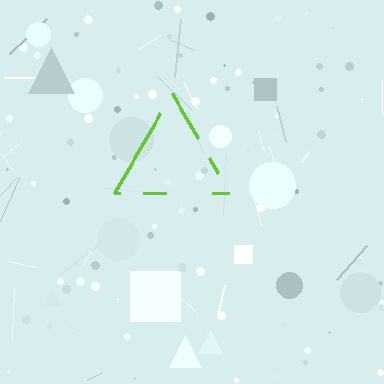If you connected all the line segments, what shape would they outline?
They would outline a triangle.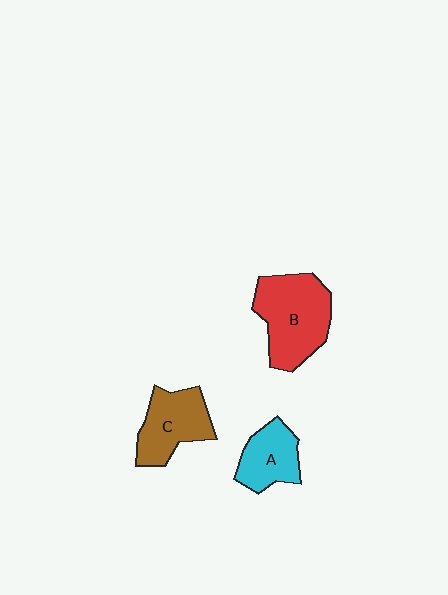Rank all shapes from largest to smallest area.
From largest to smallest: B (red), C (brown), A (cyan).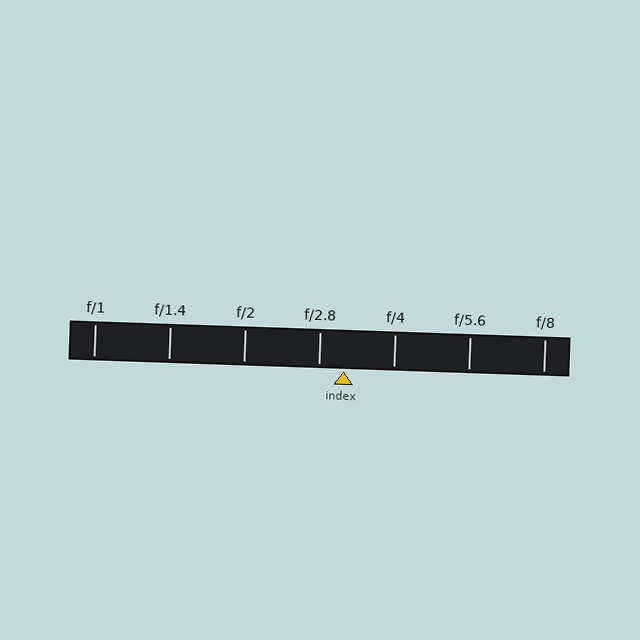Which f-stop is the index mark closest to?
The index mark is closest to f/2.8.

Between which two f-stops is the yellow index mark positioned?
The index mark is between f/2.8 and f/4.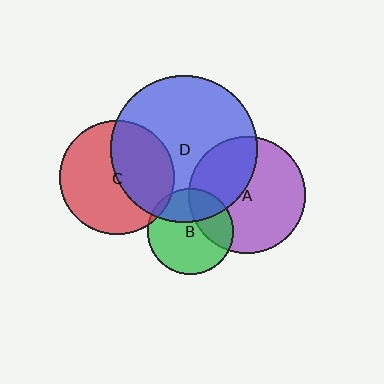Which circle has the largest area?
Circle D (blue).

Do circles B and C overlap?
Yes.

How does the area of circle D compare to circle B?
Approximately 2.9 times.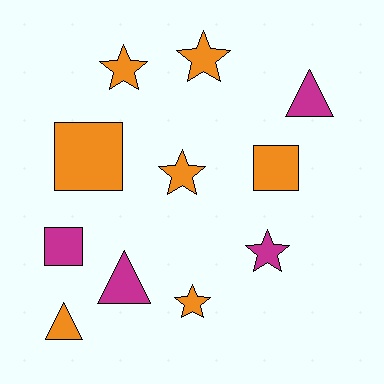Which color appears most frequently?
Orange, with 7 objects.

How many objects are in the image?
There are 11 objects.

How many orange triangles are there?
There is 1 orange triangle.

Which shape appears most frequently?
Star, with 5 objects.